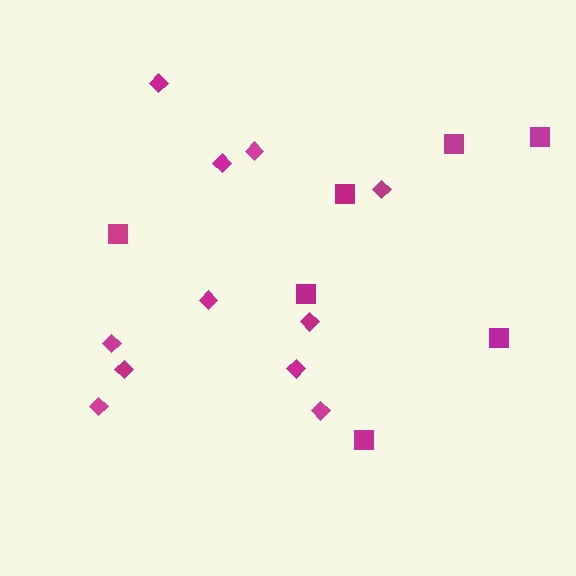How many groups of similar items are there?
There are 2 groups: one group of diamonds (11) and one group of squares (7).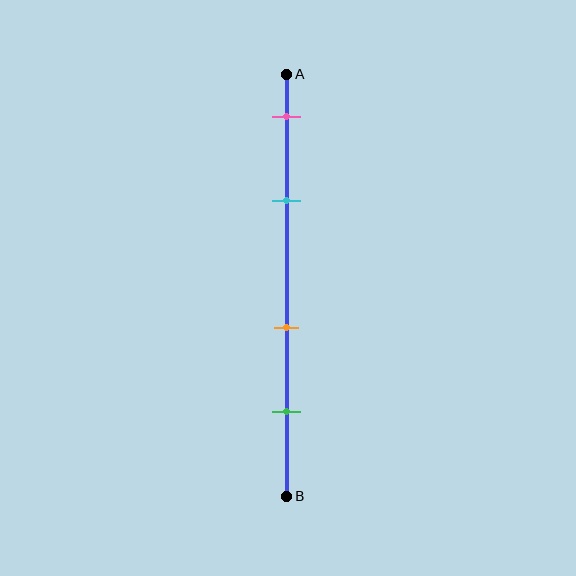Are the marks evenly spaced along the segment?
No, the marks are not evenly spaced.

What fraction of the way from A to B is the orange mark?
The orange mark is approximately 60% (0.6) of the way from A to B.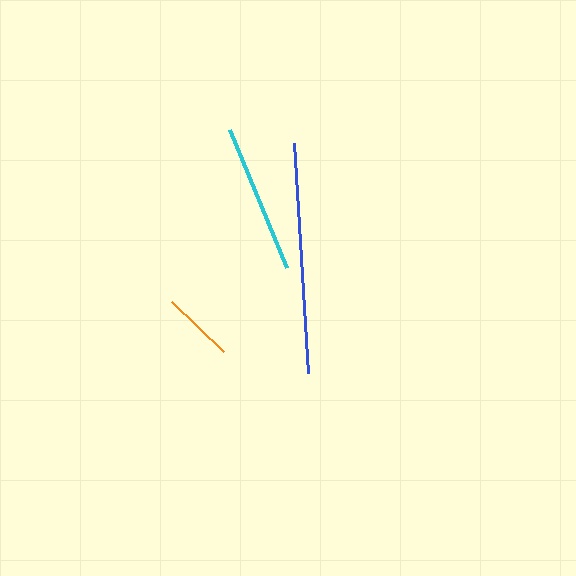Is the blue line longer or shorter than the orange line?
The blue line is longer than the orange line.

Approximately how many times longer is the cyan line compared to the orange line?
The cyan line is approximately 2.1 times the length of the orange line.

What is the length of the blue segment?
The blue segment is approximately 230 pixels long.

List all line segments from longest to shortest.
From longest to shortest: blue, cyan, orange.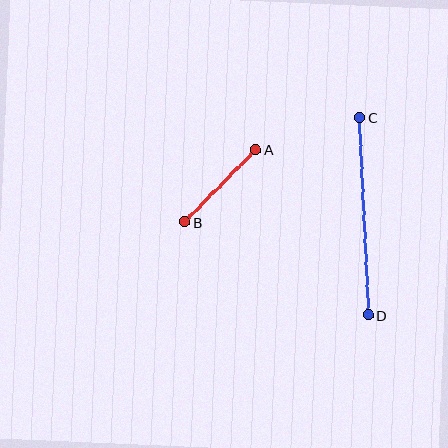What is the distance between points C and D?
The distance is approximately 198 pixels.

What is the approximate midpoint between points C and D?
The midpoint is at approximately (364, 216) pixels.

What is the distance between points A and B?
The distance is approximately 101 pixels.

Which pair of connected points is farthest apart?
Points C and D are farthest apart.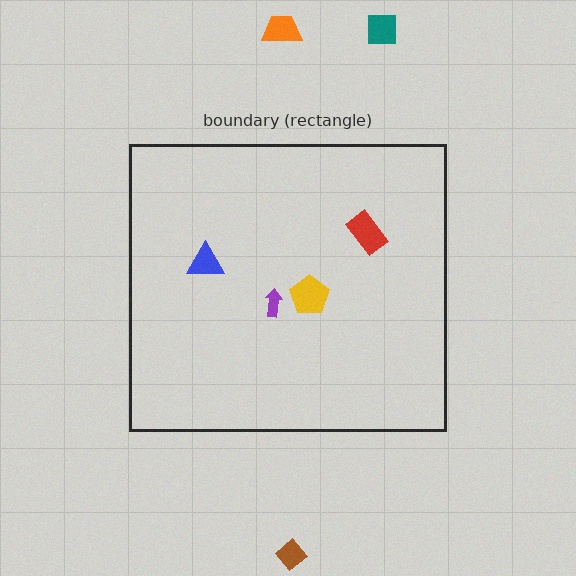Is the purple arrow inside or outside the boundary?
Inside.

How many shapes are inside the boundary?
4 inside, 3 outside.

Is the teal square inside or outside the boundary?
Outside.